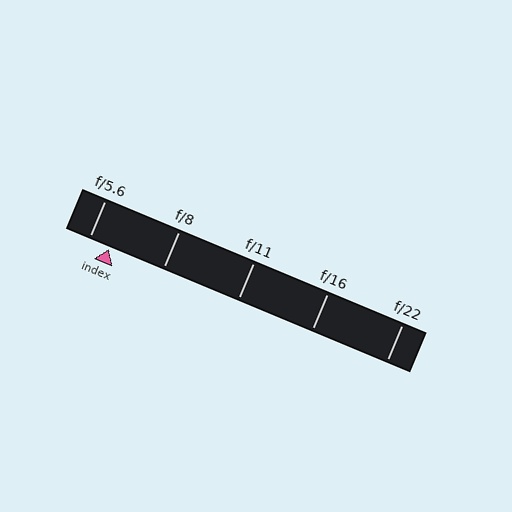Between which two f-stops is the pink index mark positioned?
The index mark is between f/5.6 and f/8.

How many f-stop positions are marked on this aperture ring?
There are 5 f-stop positions marked.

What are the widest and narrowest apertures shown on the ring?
The widest aperture shown is f/5.6 and the narrowest is f/22.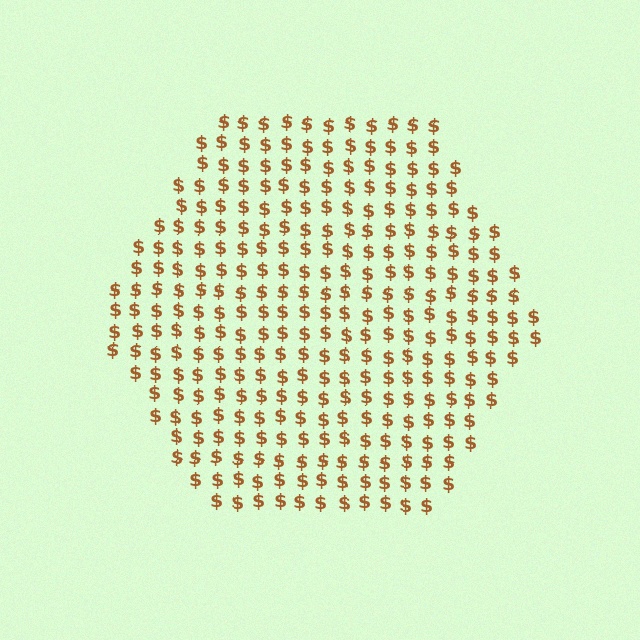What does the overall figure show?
The overall figure shows a hexagon.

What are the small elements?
The small elements are dollar signs.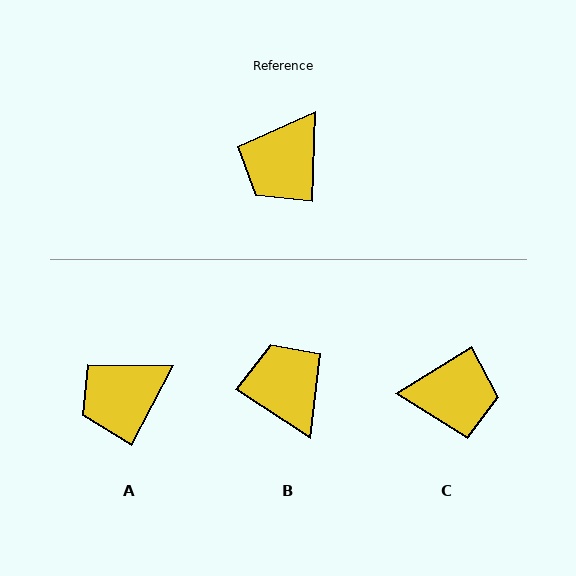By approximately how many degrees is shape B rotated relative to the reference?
Approximately 121 degrees clockwise.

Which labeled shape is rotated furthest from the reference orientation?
C, about 123 degrees away.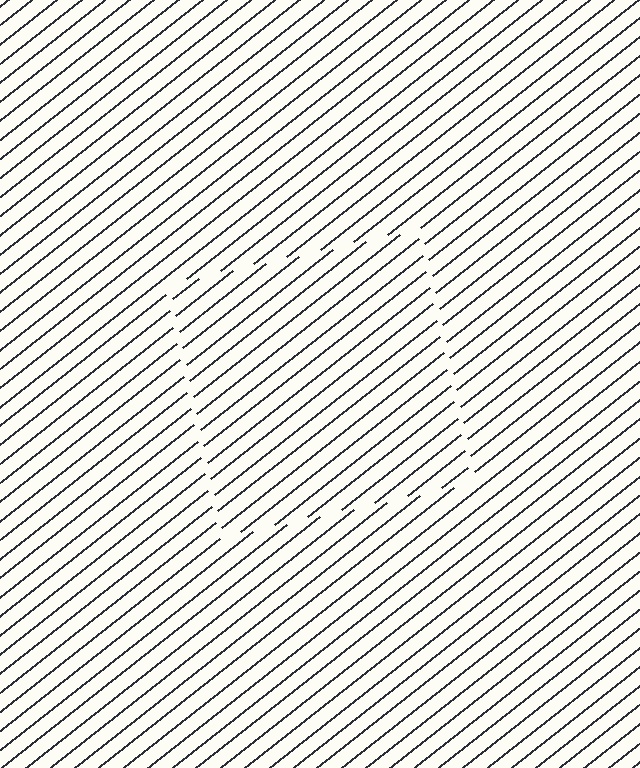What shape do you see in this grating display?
An illusory square. The interior of the shape contains the same grating, shifted by half a period — the contour is defined by the phase discontinuity where line-ends from the inner and outer gratings abut.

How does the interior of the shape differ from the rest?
The interior of the shape contains the same grating, shifted by half a period — the contour is defined by the phase discontinuity where line-ends from the inner and outer gratings abut.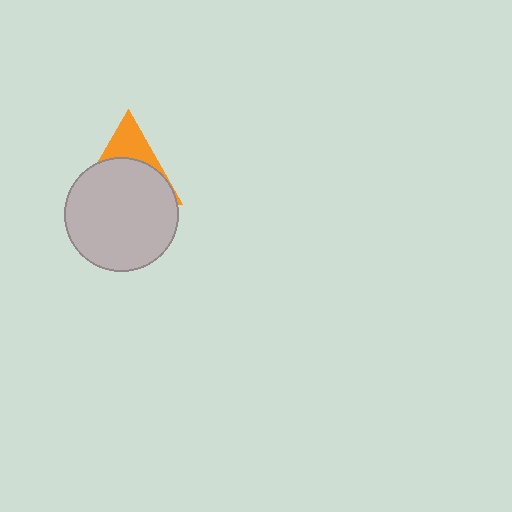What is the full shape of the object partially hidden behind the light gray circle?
The partially hidden object is an orange triangle.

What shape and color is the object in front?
The object in front is a light gray circle.